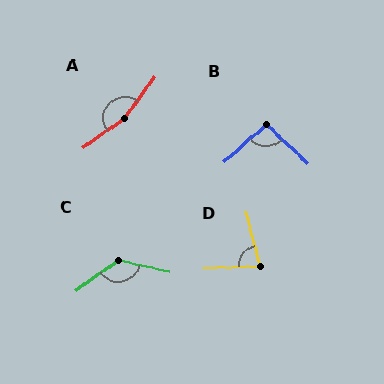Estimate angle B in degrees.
Approximately 95 degrees.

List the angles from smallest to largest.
D (77°), B (95°), C (131°), A (161°).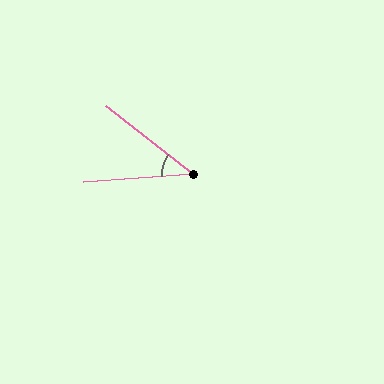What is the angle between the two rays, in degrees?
Approximately 42 degrees.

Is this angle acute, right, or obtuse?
It is acute.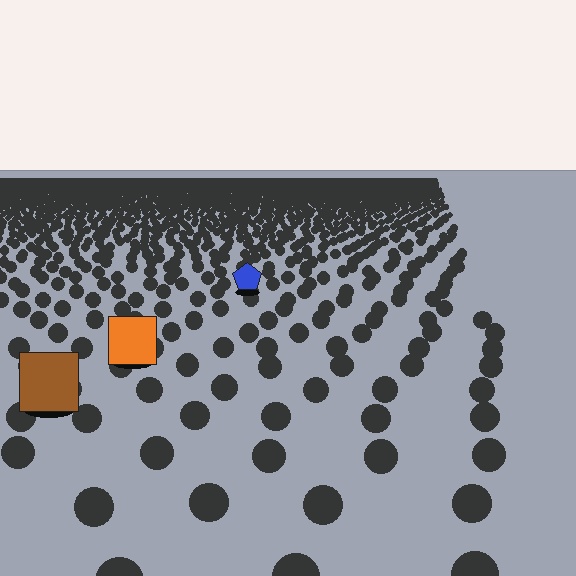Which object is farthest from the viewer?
The blue pentagon is farthest from the viewer. It appears smaller and the ground texture around it is denser.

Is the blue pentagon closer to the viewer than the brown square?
No. The brown square is closer — you can tell from the texture gradient: the ground texture is coarser near it.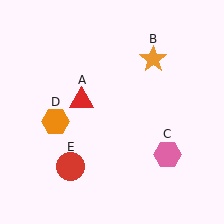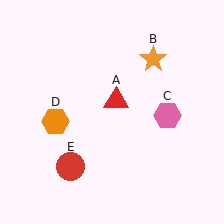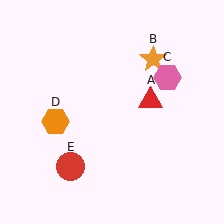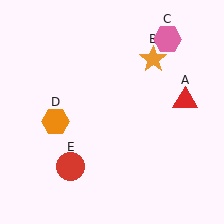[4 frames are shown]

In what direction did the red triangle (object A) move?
The red triangle (object A) moved right.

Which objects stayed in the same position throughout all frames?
Orange star (object B) and orange hexagon (object D) and red circle (object E) remained stationary.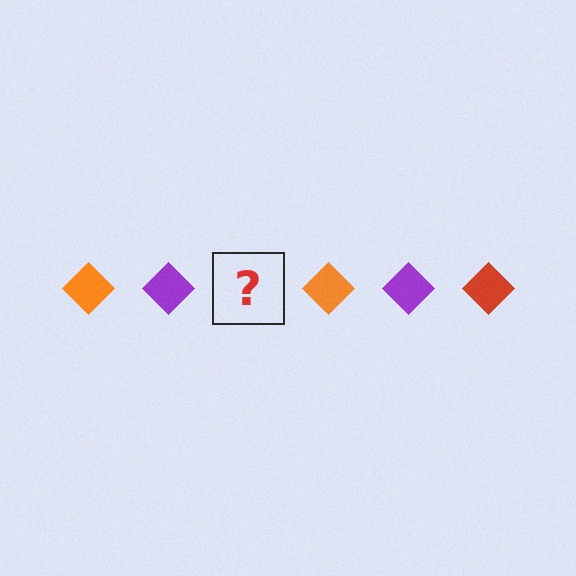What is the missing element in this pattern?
The missing element is a red diamond.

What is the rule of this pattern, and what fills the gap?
The rule is that the pattern cycles through orange, purple, red diamonds. The gap should be filled with a red diamond.